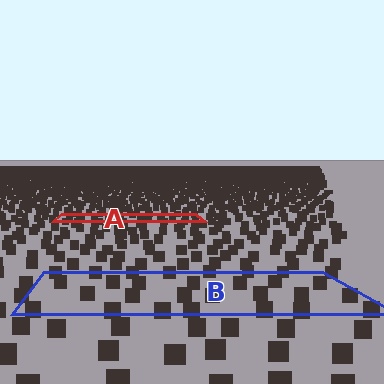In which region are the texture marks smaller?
The texture marks are smaller in region A, because it is farther away.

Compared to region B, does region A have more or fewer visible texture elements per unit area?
Region A has more texture elements per unit area — they are packed more densely because it is farther away.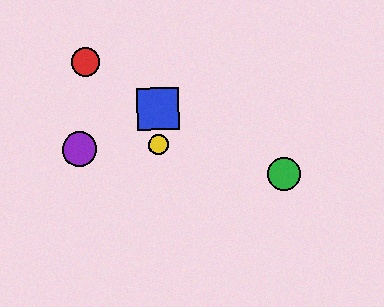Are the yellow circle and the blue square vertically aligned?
Yes, both are at x≈158.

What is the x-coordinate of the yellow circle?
The yellow circle is at x≈158.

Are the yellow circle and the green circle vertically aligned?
No, the yellow circle is at x≈158 and the green circle is at x≈285.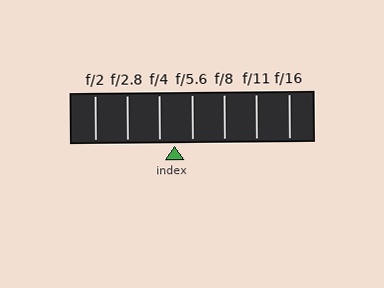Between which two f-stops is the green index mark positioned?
The index mark is between f/4 and f/5.6.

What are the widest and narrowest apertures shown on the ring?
The widest aperture shown is f/2 and the narrowest is f/16.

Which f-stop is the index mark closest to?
The index mark is closest to f/4.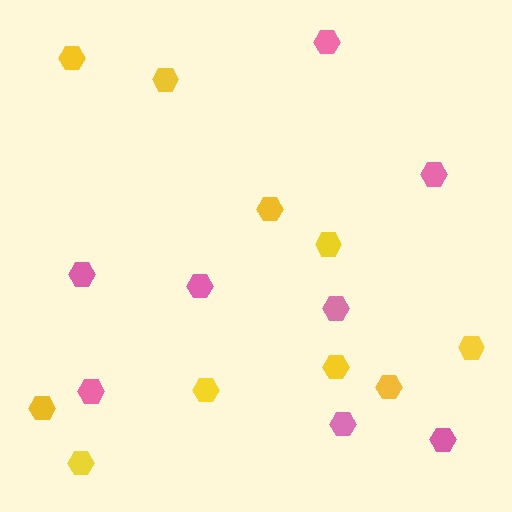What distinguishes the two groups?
There are 2 groups: one group of pink hexagons (8) and one group of yellow hexagons (10).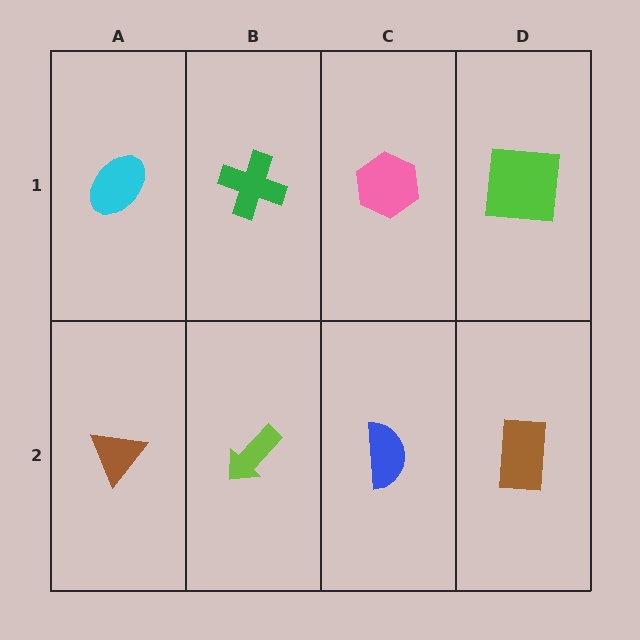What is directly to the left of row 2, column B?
A brown triangle.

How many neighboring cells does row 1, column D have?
2.